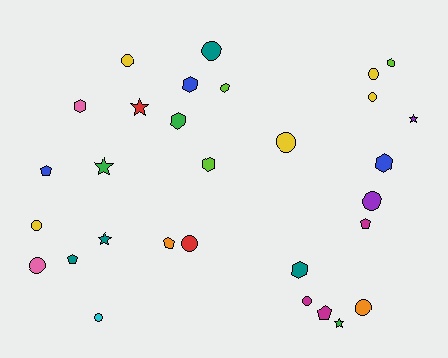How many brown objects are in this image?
There are no brown objects.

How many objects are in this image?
There are 30 objects.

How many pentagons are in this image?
There are 5 pentagons.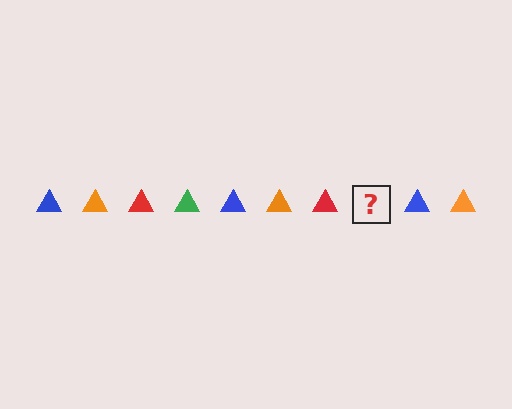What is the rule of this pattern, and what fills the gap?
The rule is that the pattern cycles through blue, orange, red, green triangles. The gap should be filled with a green triangle.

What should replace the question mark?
The question mark should be replaced with a green triangle.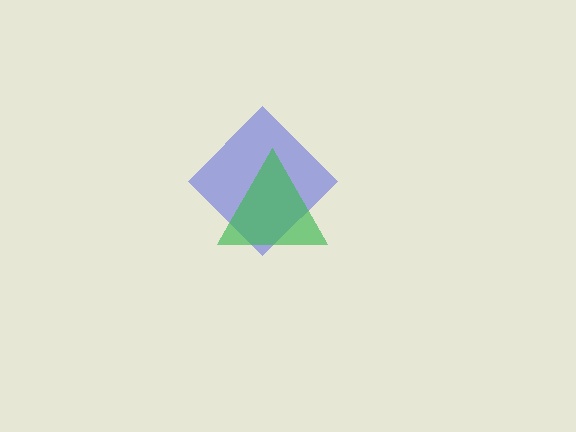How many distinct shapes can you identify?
There are 2 distinct shapes: a blue diamond, a green triangle.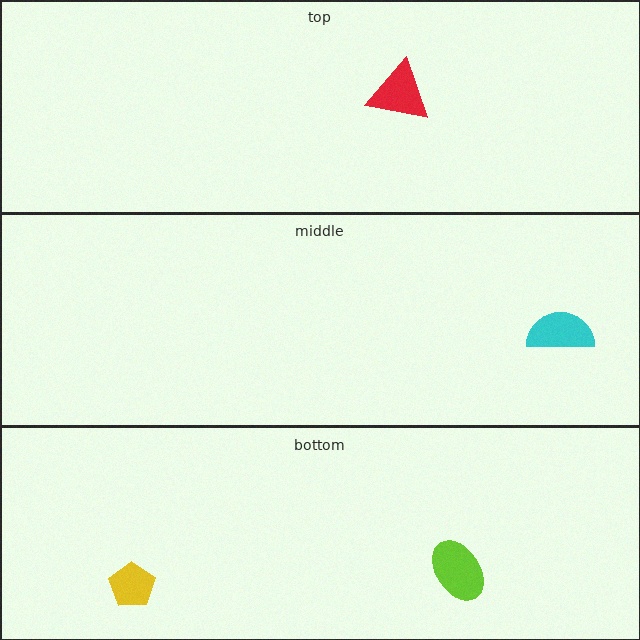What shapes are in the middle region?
The cyan semicircle.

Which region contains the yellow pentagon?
The bottom region.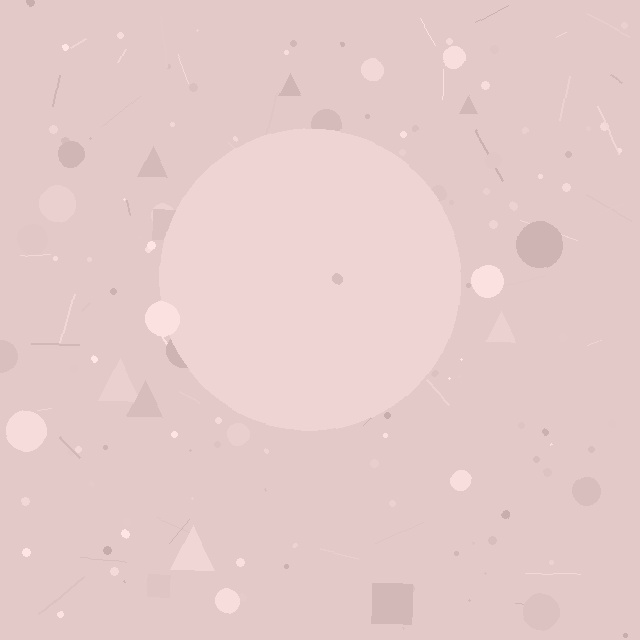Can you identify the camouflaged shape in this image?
The camouflaged shape is a circle.